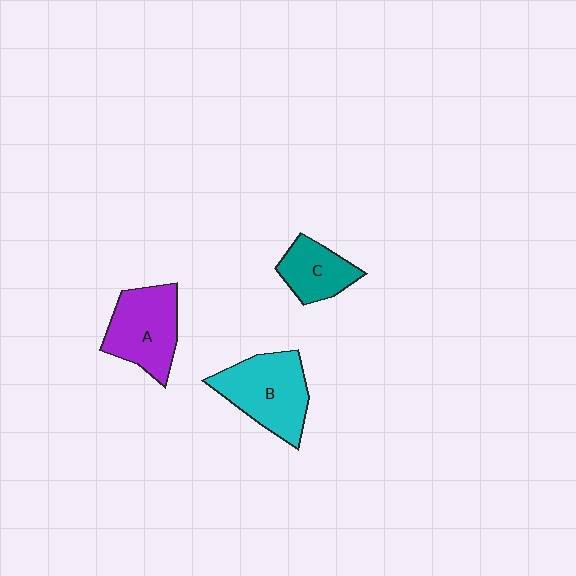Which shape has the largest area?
Shape B (cyan).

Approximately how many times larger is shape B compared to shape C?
Approximately 1.6 times.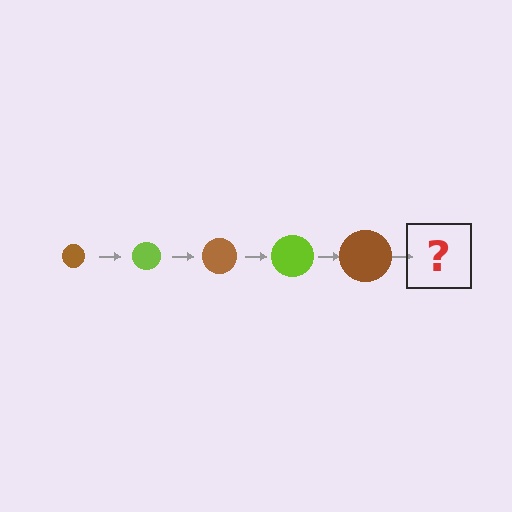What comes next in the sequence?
The next element should be a lime circle, larger than the previous one.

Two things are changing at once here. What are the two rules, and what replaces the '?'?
The two rules are that the circle grows larger each step and the color cycles through brown and lime. The '?' should be a lime circle, larger than the previous one.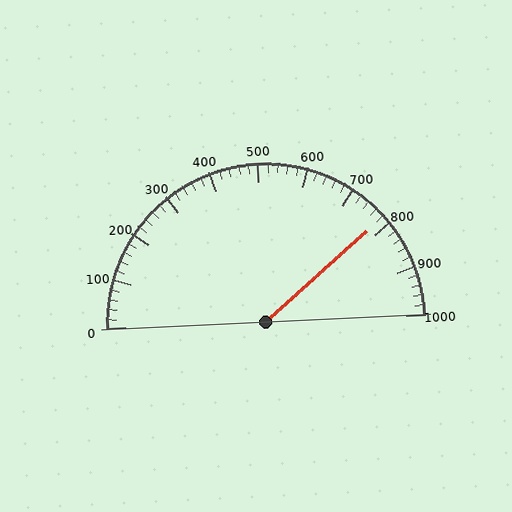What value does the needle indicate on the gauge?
The needle indicates approximately 780.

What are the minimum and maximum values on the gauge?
The gauge ranges from 0 to 1000.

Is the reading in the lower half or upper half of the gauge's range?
The reading is in the upper half of the range (0 to 1000).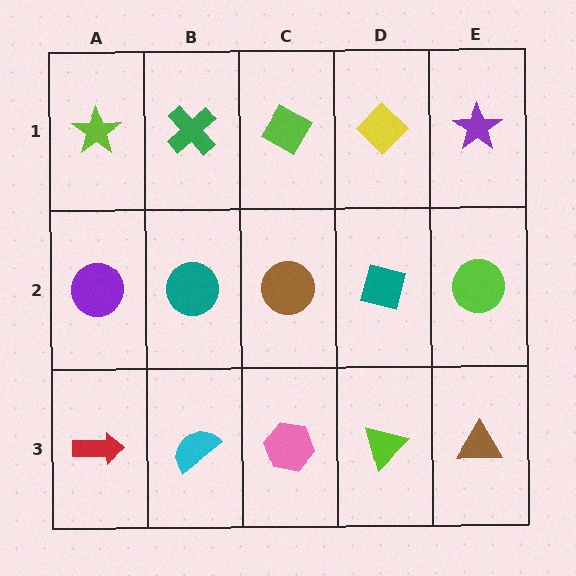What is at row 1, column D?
A yellow diamond.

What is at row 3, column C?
A pink hexagon.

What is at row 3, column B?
A cyan semicircle.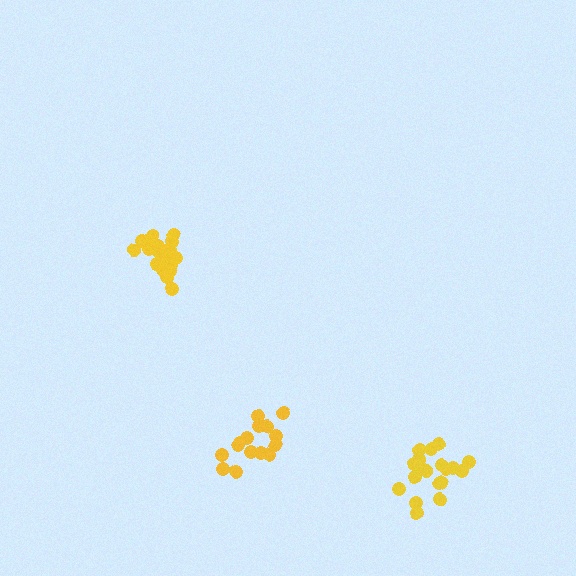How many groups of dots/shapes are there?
There are 3 groups.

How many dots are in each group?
Group 1: 18 dots, Group 2: 15 dots, Group 3: 20 dots (53 total).